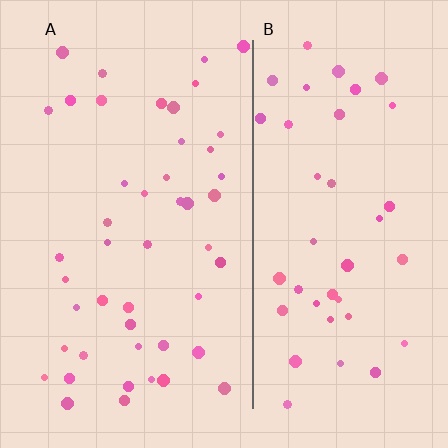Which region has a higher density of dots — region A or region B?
A (the left).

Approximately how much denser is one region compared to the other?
Approximately 1.1× — region A over region B.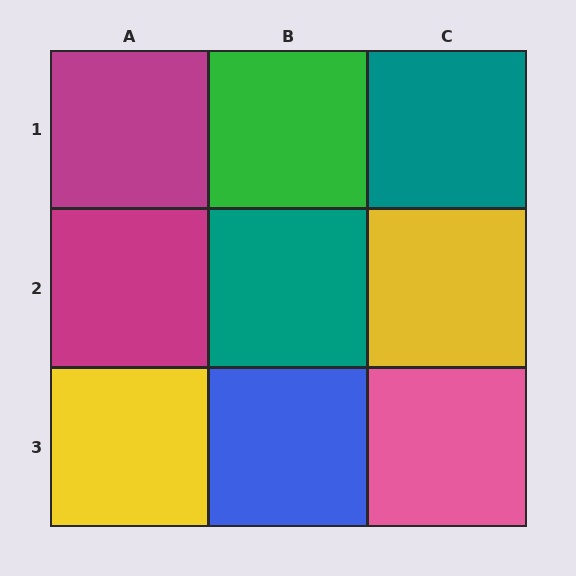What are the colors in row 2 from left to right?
Magenta, teal, yellow.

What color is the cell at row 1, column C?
Teal.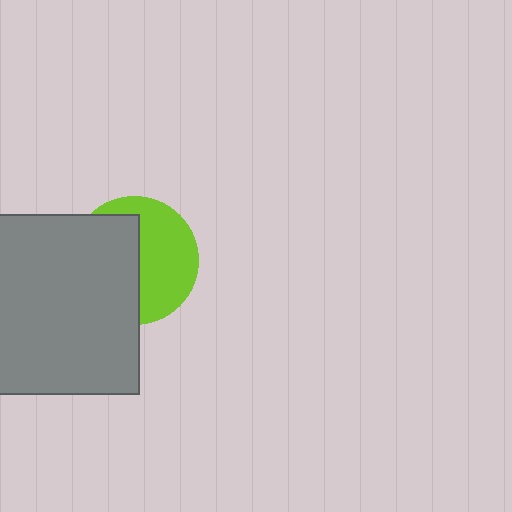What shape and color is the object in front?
The object in front is a gray square.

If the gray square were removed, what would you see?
You would see the complete lime circle.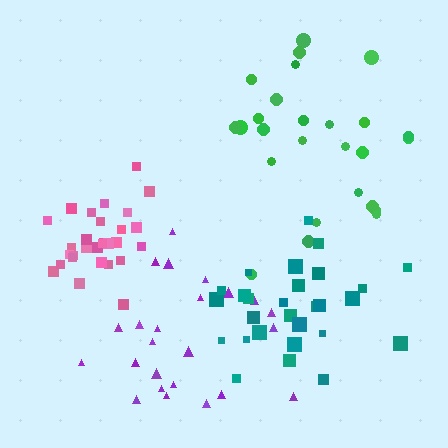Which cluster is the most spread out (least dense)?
Purple.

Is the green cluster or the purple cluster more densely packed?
Green.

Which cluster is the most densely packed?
Pink.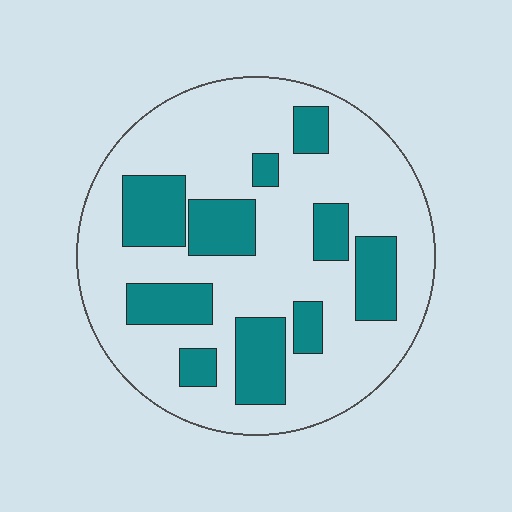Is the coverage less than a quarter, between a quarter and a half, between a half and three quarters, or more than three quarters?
Between a quarter and a half.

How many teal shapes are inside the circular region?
10.